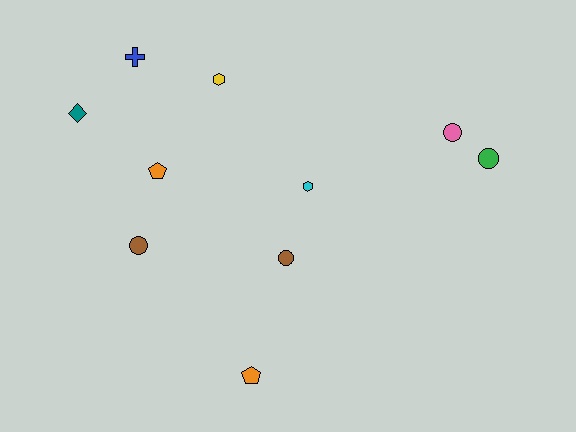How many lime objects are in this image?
There are no lime objects.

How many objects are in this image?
There are 10 objects.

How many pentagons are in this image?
There are 2 pentagons.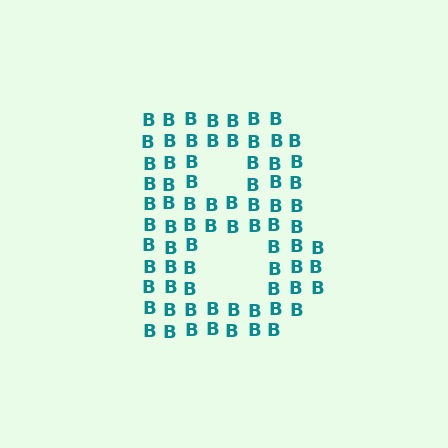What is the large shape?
The large shape is the letter B.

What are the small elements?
The small elements are letter B's.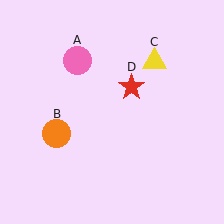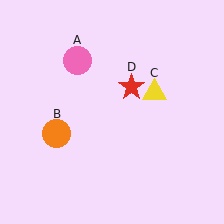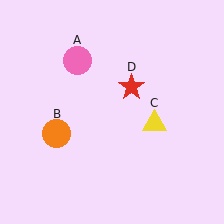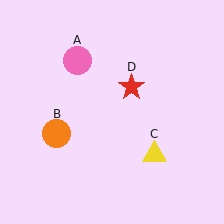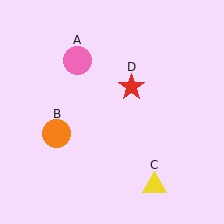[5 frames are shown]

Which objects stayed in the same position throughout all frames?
Pink circle (object A) and orange circle (object B) and red star (object D) remained stationary.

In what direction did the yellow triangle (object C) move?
The yellow triangle (object C) moved down.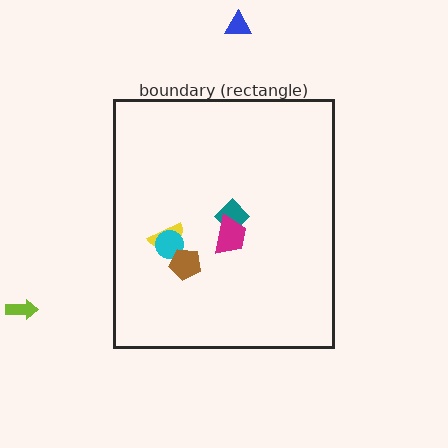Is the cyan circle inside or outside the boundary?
Inside.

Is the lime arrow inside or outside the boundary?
Outside.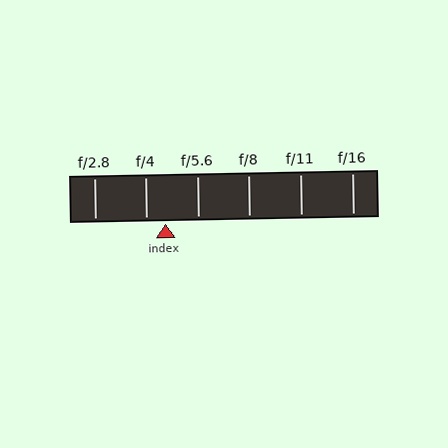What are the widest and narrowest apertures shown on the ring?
The widest aperture shown is f/2.8 and the narrowest is f/16.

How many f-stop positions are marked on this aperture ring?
There are 6 f-stop positions marked.